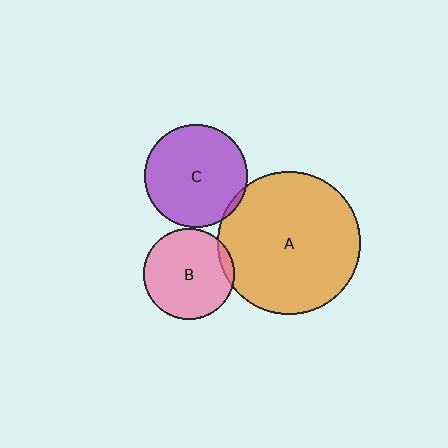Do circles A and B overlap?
Yes.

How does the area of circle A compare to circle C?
Approximately 1.9 times.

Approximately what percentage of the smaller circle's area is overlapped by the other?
Approximately 5%.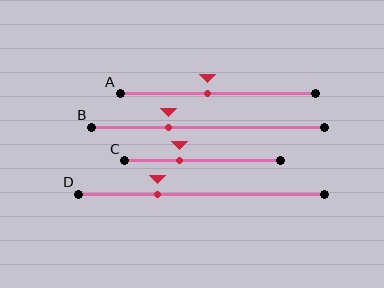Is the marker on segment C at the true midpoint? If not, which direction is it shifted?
No, the marker on segment C is shifted to the left by about 15% of the segment length.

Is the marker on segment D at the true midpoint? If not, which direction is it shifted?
No, the marker on segment D is shifted to the left by about 18% of the segment length.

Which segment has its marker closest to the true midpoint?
Segment A has its marker closest to the true midpoint.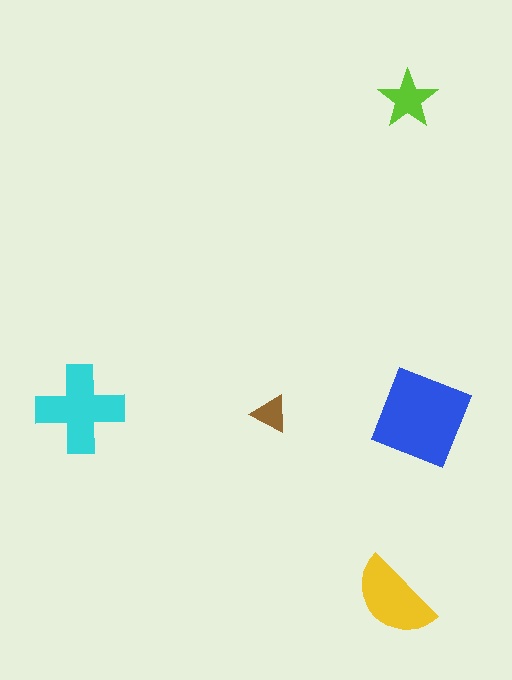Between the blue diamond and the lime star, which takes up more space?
The blue diamond.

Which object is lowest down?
The yellow semicircle is bottommost.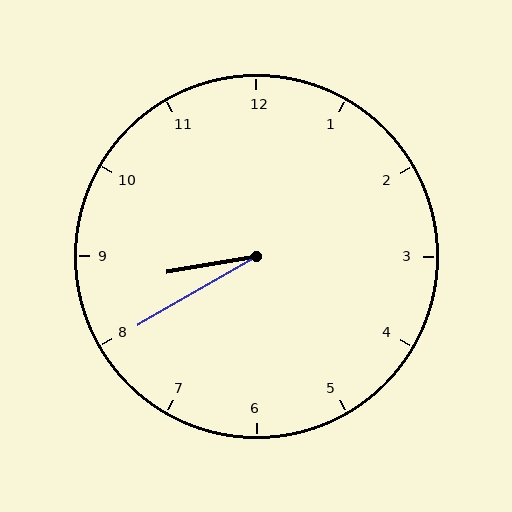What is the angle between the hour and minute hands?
Approximately 20 degrees.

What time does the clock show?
8:40.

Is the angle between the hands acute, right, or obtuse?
It is acute.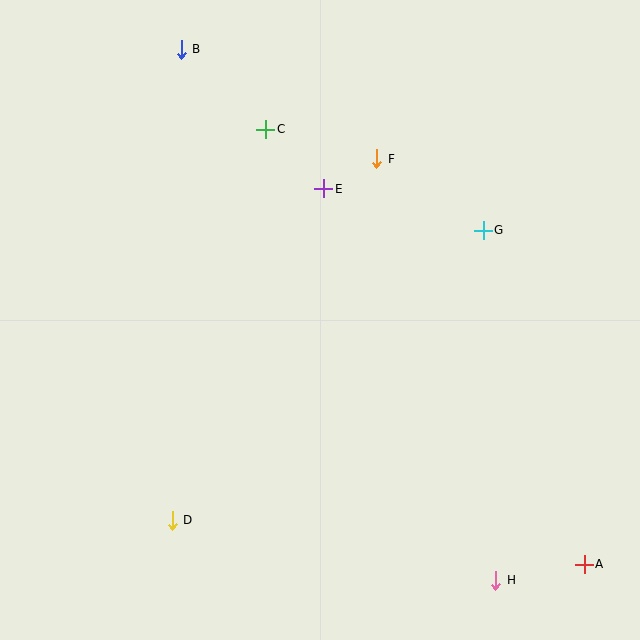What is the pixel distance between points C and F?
The distance between C and F is 115 pixels.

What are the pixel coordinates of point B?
Point B is at (181, 49).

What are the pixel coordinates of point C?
Point C is at (266, 129).